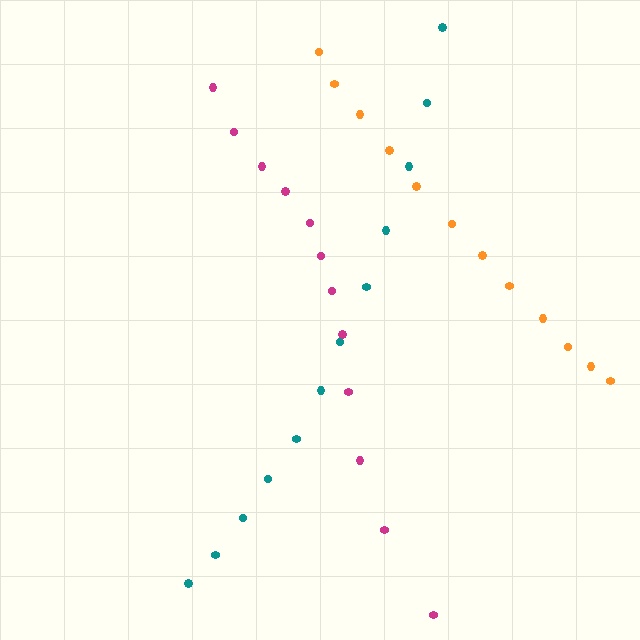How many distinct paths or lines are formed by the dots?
There are 3 distinct paths.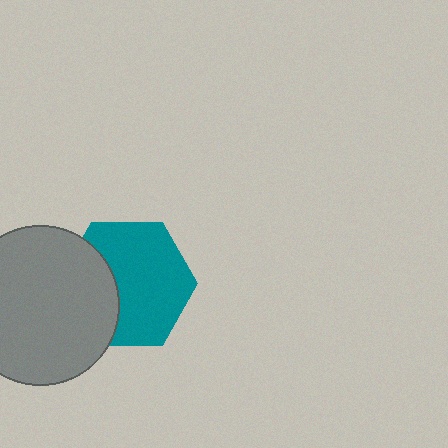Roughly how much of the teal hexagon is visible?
Most of it is visible (roughly 67%).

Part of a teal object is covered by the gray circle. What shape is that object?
It is a hexagon.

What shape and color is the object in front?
The object in front is a gray circle.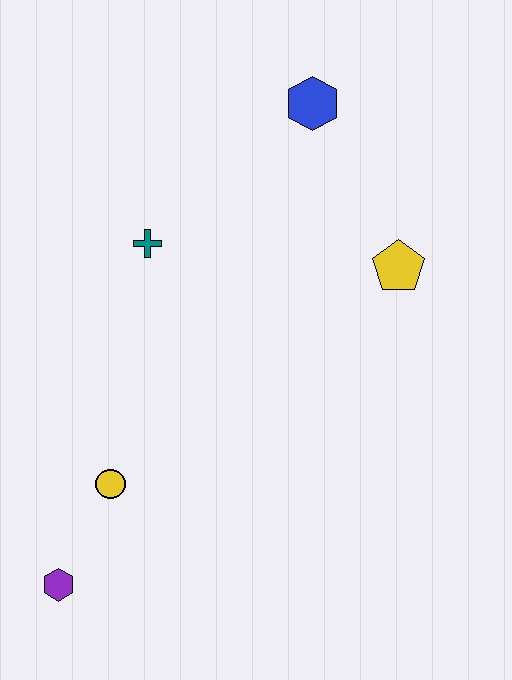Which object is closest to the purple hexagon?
The yellow circle is closest to the purple hexagon.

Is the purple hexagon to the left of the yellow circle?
Yes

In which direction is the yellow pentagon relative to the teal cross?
The yellow pentagon is to the right of the teal cross.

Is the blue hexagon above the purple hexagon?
Yes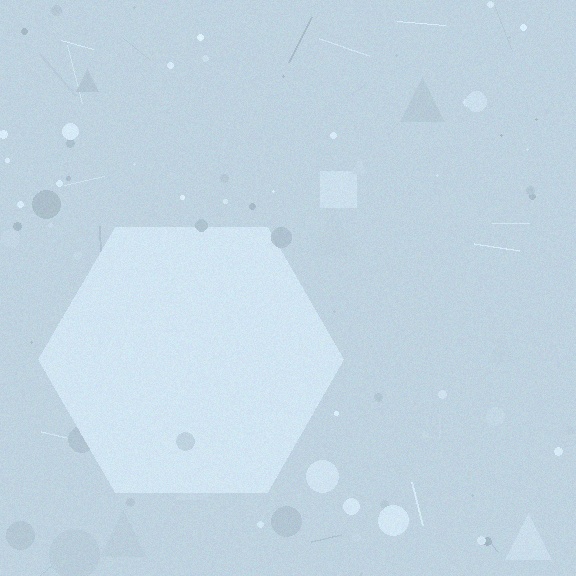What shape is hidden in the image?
A hexagon is hidden in the image.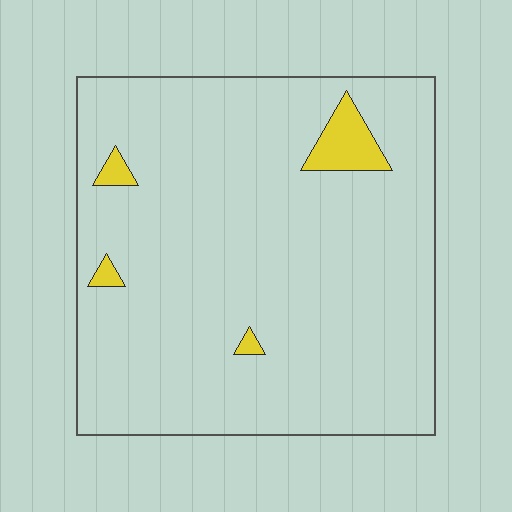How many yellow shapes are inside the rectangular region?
4.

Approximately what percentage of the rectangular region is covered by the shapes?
Approximately 5%.